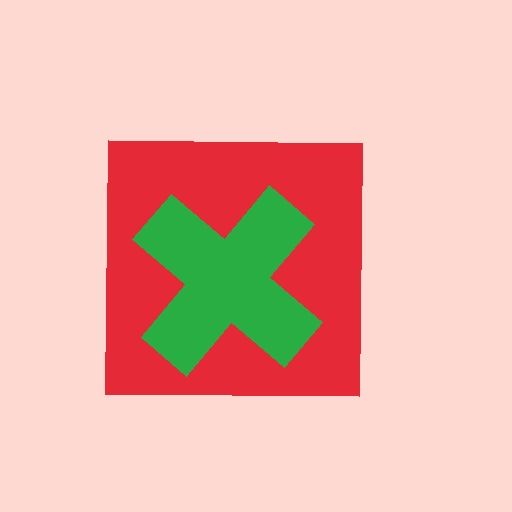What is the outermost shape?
The red square.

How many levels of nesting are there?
2.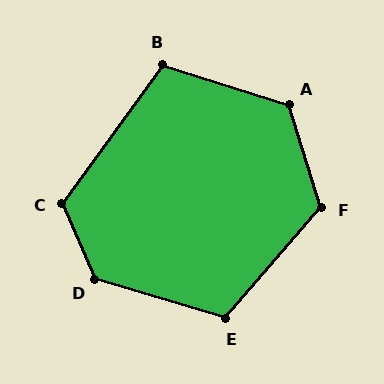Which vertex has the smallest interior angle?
B, at approximately 108 degrees.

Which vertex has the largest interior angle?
D, at approximately 130 degrees.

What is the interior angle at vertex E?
Approximately 114 degrees (obtuse).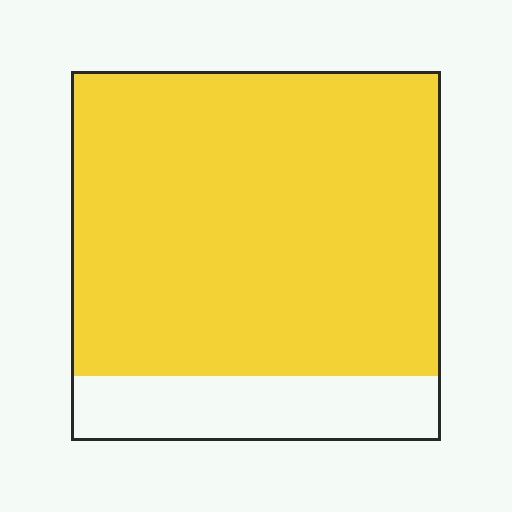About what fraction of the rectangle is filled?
About five sixths (5/6).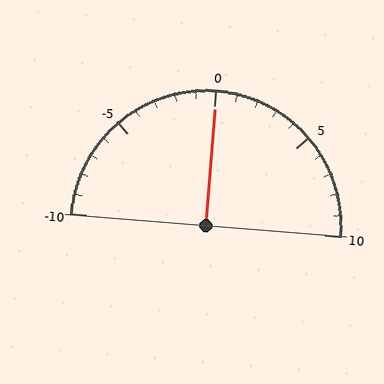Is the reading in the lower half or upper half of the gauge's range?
The reading is in the upper half of the range (-10 to 10).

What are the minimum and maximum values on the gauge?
The gauge ranges from -10 to 10.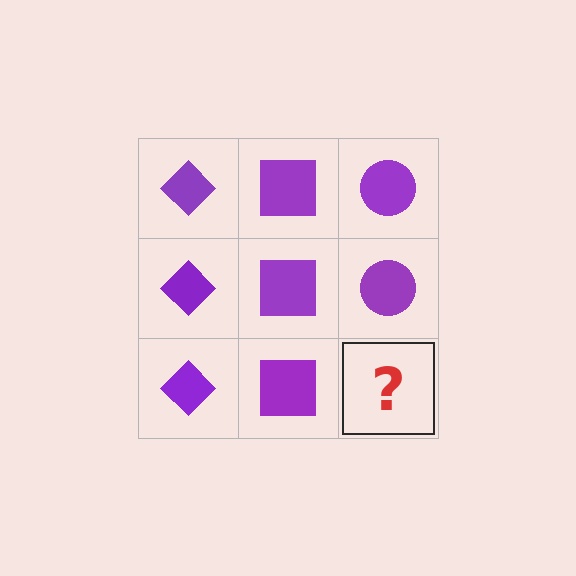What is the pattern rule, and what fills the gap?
The rule is that each column has a consistent shape. The gap should be filled with a purple circle.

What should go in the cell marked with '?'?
The missing cell should contain a purple circle.